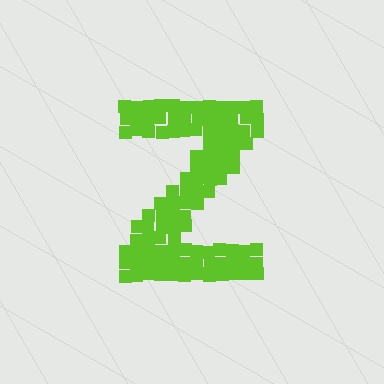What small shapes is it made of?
It is made of small squares.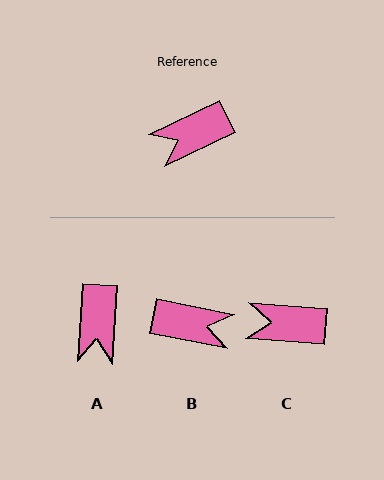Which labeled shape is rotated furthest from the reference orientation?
B, about 143 degrees away.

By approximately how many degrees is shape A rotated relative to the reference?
Approximately 60 degrees counter-clockwise.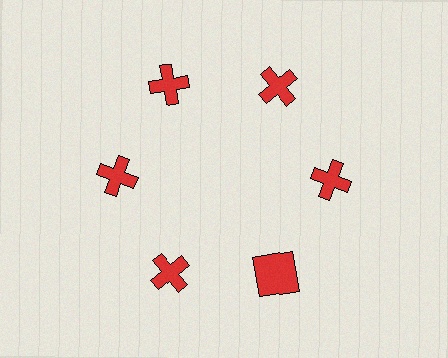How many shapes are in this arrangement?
There are 6 shapes arranged in a ring pattern.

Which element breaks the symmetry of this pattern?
The red square at roughly the 5 o'clock position breaks the symmetry. All other shapes are red crosses.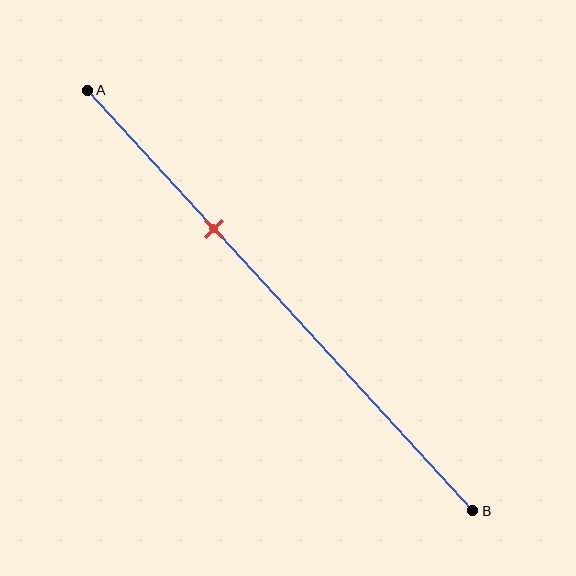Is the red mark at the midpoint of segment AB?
No, the mark is at about 35% from A, not at the 50% midpoint.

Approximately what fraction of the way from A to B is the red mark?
The red mark is approximately 35% of the way from A to B.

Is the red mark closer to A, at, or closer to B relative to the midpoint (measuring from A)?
The red mark is closer to point A than the midpoint of segment AB.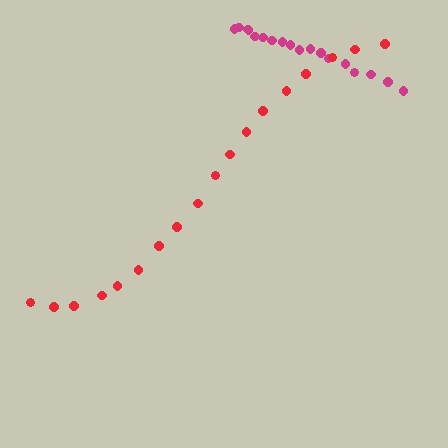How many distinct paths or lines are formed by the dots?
There are 2 distinct paths.